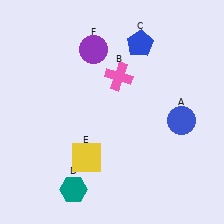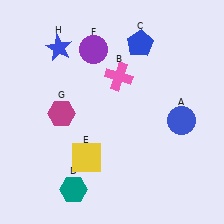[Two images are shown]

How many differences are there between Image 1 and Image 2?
There are 2 differences between the two images.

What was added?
A magenta hexagon (G), a blue star (H) were added in Image 2.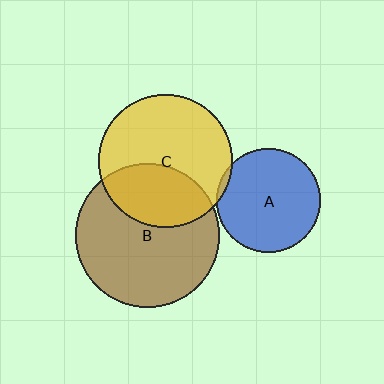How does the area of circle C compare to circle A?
Approximately 1.6 times.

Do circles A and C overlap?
Yes.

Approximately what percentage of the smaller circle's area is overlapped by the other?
Approximately 5%.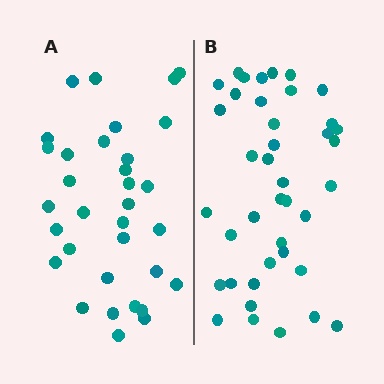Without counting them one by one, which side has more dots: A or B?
Region B (the right region) has more dots.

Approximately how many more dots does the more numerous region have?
Region B has roughly 8 or so more dots than region A.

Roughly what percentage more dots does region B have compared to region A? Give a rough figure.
About 20% more.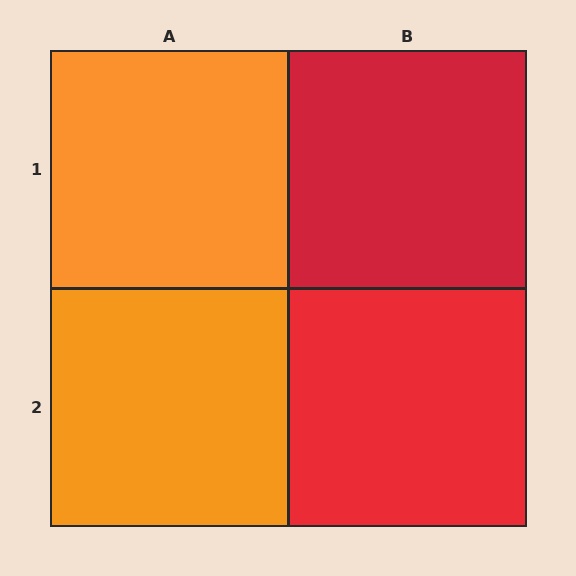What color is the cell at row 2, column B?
Red.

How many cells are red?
2 cells are red.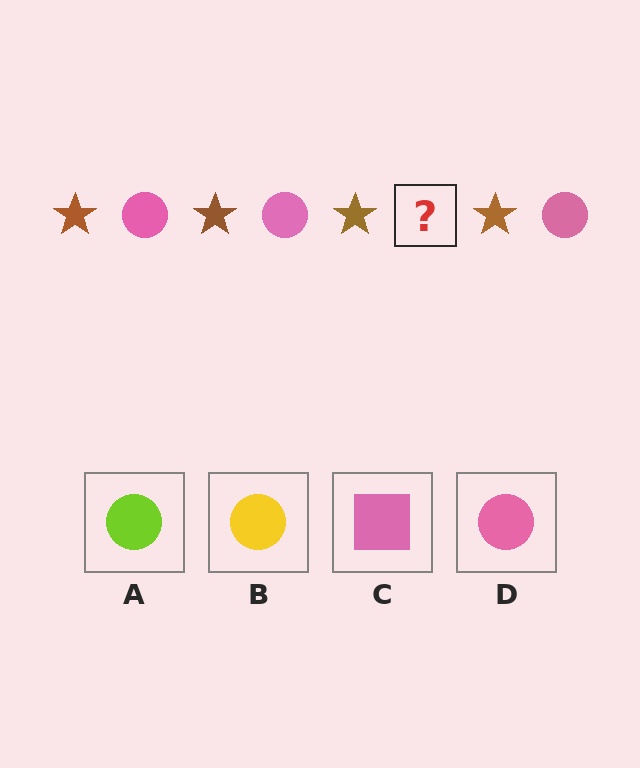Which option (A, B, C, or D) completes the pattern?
D.